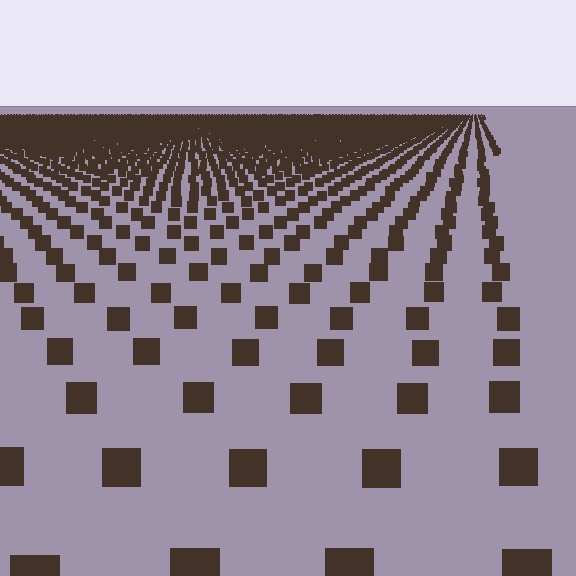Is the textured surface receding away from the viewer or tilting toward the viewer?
The surface is receding away from the viewer. Texture elements get smaller and denser toward the top.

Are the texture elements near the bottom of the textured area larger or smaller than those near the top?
Larger. Near the bottom, elements are closer to the viewer and appear at a bigger on-screen size.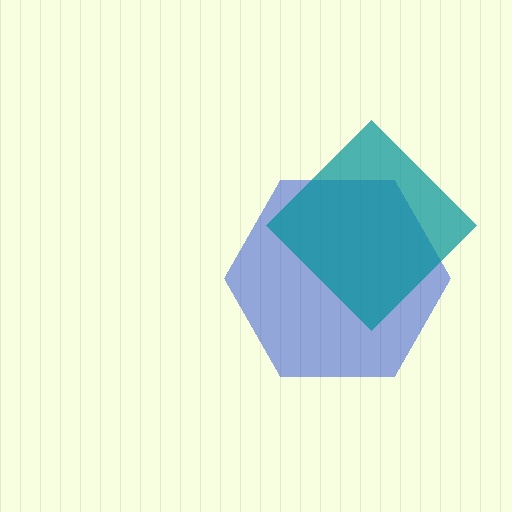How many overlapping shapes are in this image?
There are 2 overlapping shapes in the image.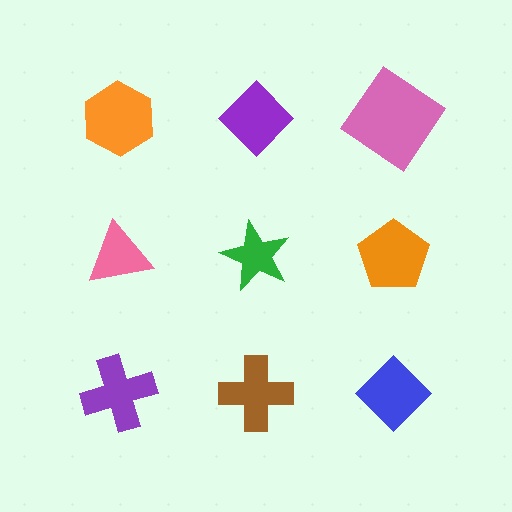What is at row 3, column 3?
A blue diamond.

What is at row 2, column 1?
A pink triangle.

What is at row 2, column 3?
An orange pentagon.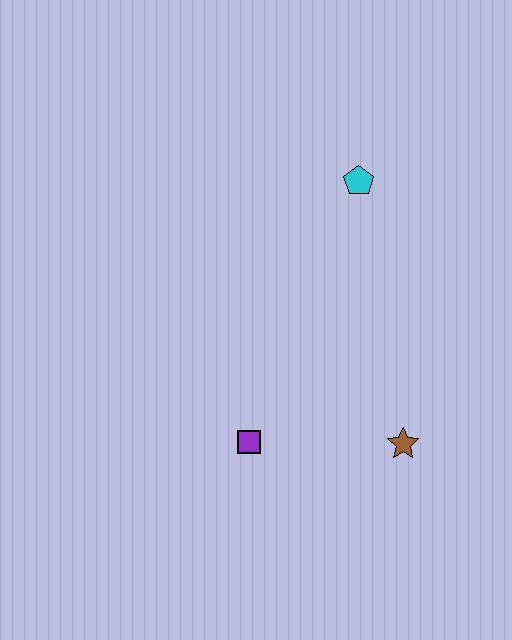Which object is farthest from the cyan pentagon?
The purple square is farthest from the cyan pentagon.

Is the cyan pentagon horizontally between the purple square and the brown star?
Yes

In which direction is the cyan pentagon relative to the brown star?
The cyan pentagon is above the brown star.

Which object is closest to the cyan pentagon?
The brown star is closest to the cyan pentagon.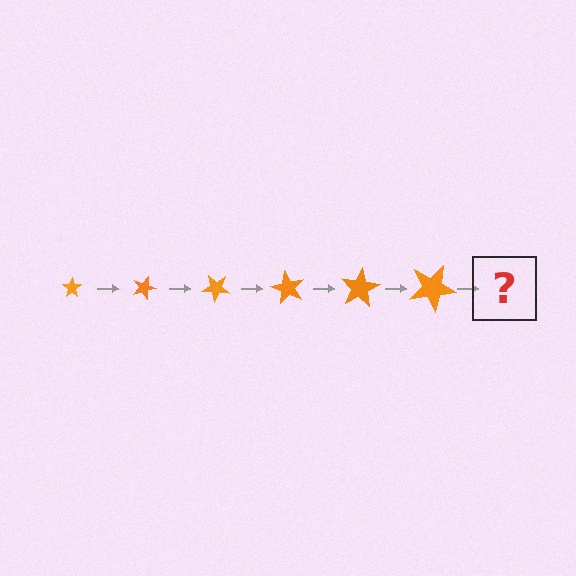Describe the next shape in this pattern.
It should be a star, larger than the previous one and rotated 120 degrees from the start.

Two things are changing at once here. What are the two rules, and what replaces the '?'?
The two rules are that the star grows larger each step and it rotates 20 degrees each step. The '?' should be a star, larger than the previous one and rotated 120 degrees from the start.